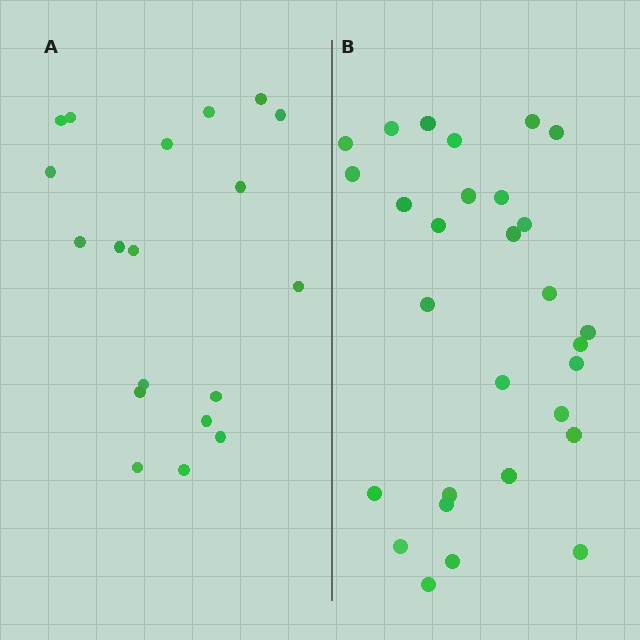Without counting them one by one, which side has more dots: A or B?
Region B (the right region) has more dots.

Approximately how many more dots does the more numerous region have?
Region B has roughly 10 or so more dots than region A.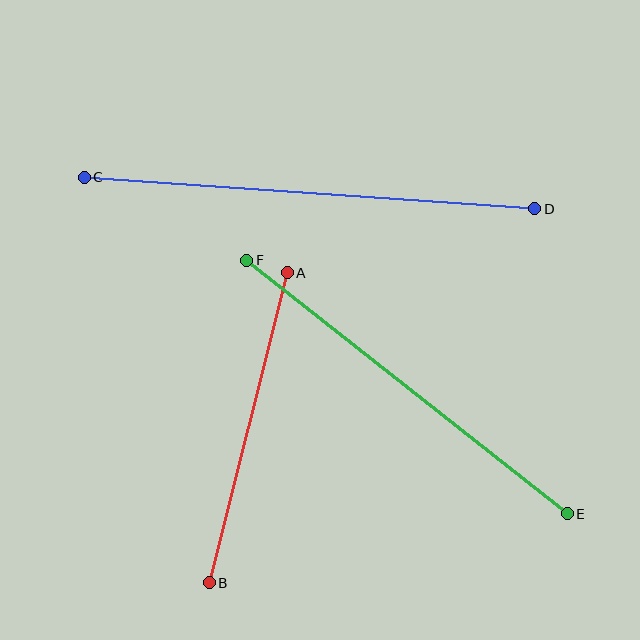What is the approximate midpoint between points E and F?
The midpoint is at approximately (407, 387) pixels.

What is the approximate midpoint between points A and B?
The midpoint is at approximately (248, 428) pixels.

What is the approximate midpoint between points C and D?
The midpoint is at approximately (309, 193) pixels.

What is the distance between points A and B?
The distance is approximately 320 pixels.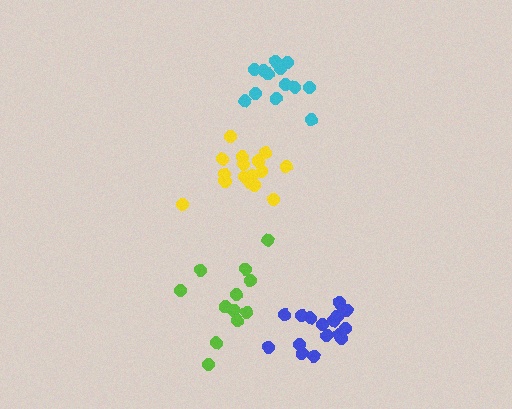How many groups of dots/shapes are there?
There are 4 groups.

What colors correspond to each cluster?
The clusters are colored: yellow, blue, cyan, lime.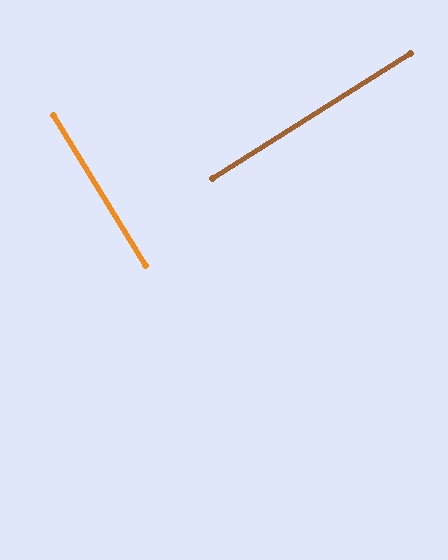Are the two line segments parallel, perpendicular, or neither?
Perpendicular — they meet at approximately 89°.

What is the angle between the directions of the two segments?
Approximately 89 degrees.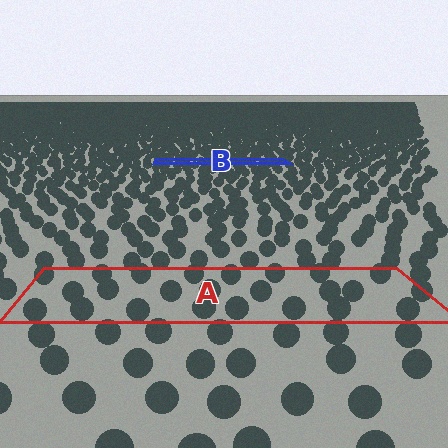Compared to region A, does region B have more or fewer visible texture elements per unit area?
Region B has more texture elements per unit area — they are packed more densely because it is farther away.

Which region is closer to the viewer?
Region A is closer. The texture elements there are larger and more spread out.